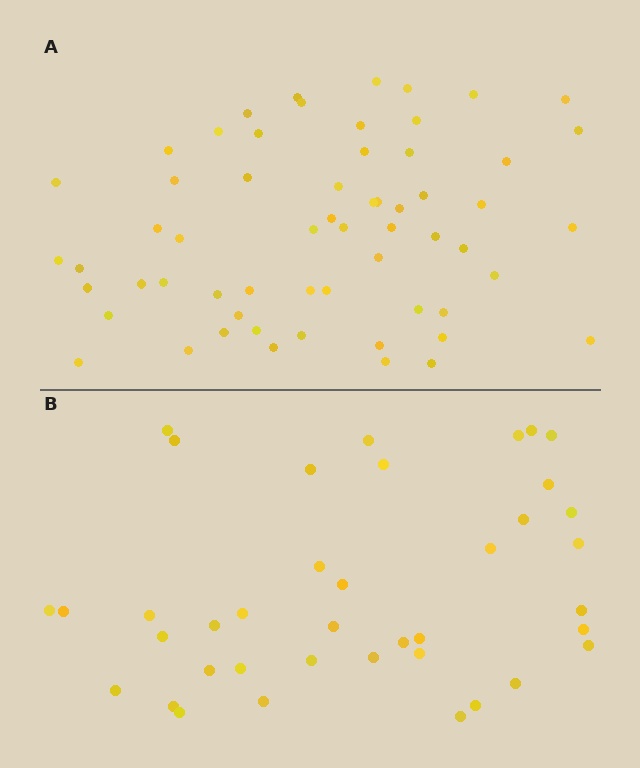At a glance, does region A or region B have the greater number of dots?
Region A (the top region) has more dots.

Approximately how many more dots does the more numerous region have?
Region A has approximately 20 more dots than region B.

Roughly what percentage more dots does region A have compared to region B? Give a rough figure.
About 55% more.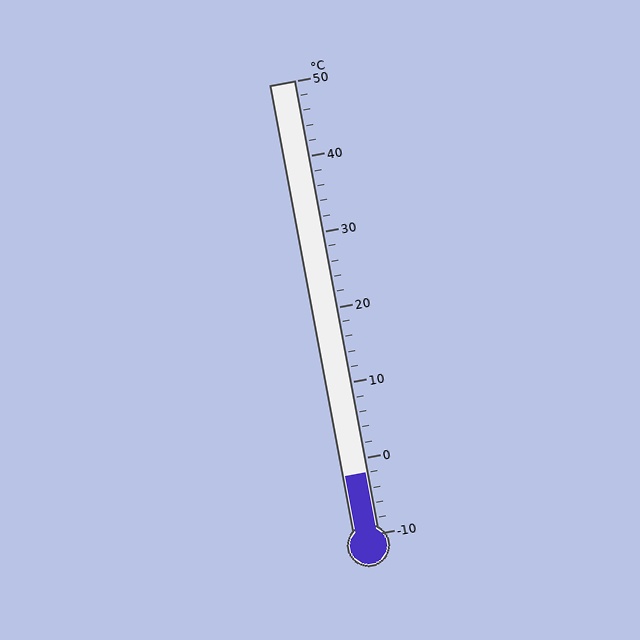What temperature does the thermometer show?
The thermometer shows approximately -2°C.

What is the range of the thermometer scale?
The thermometer scale ranges from -10°C to 50°C.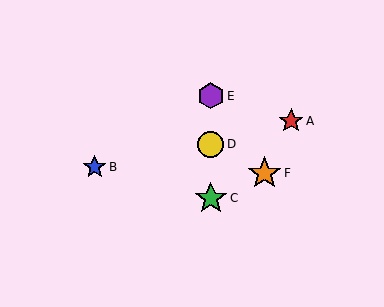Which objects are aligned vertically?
Objects C, D, E are aligned vertically.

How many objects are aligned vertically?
3 objects (C, D, E) are aligned vertically.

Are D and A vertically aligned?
No, D is at x≈211 and A is at x≈291.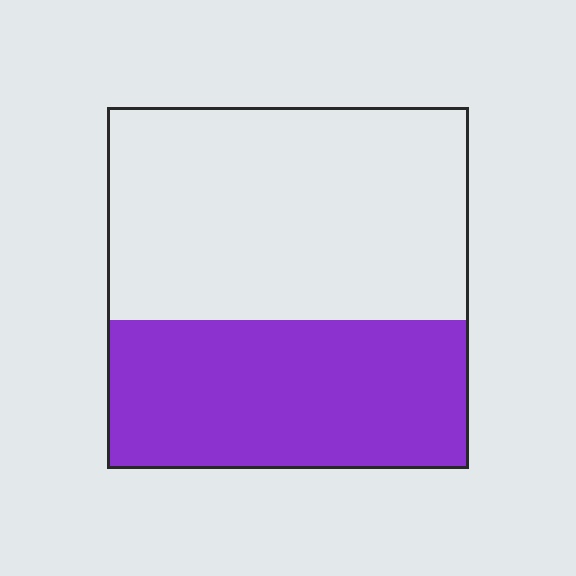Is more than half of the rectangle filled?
No.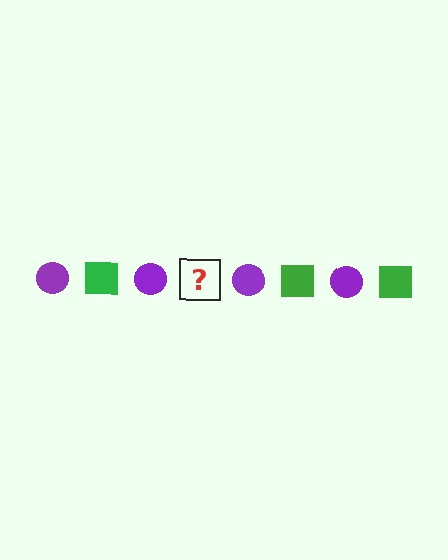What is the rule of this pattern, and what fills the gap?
The rule is that the pattern alternates between purple circle and green square. The gap should be filled with a green square.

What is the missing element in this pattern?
The missing element is a green square.